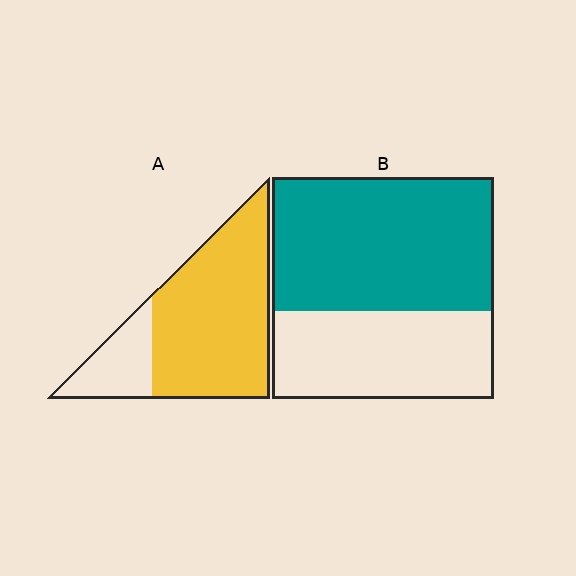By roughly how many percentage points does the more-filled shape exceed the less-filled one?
By roughly 15 percentage points (A over B).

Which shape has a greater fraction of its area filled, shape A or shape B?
Shape A.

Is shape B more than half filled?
Yes.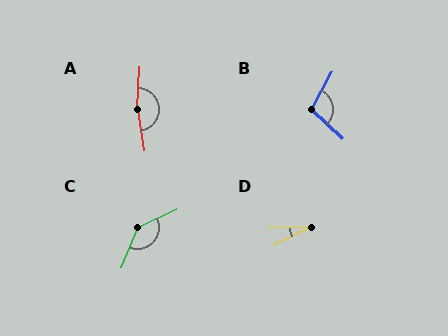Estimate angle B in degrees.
Approximately 105 degrees.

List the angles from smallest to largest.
D (23°), B (105°), C (137°), A (167°).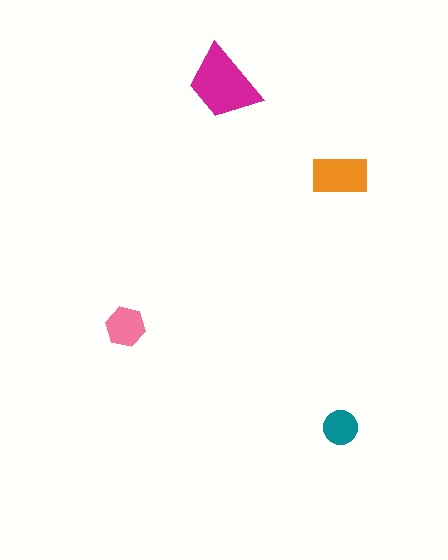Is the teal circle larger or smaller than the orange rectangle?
Smaller.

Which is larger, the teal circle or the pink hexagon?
The pink hexagon.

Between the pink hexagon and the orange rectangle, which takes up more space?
The orange rectangle.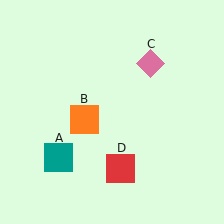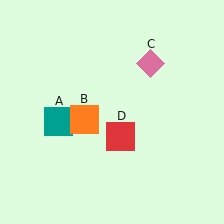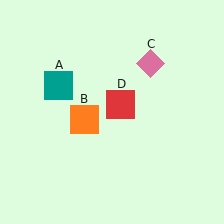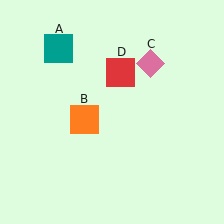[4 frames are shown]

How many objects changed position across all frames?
2 objects changed position: teal square (object A), red square (object D).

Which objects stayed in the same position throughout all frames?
Orange square (object B) and pink diamond (object C) remained stationary.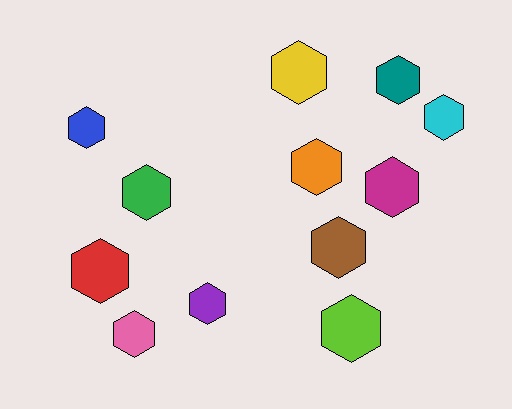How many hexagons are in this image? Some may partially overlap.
There are 12 hexagons.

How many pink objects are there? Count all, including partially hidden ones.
There is 1 pink object.